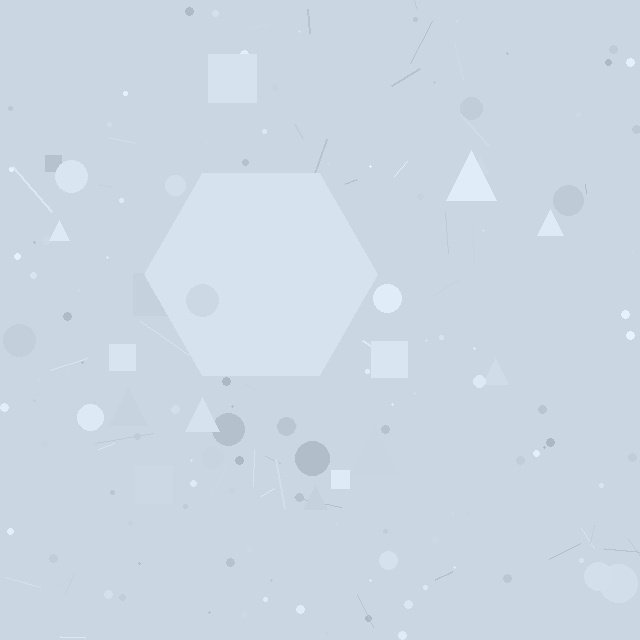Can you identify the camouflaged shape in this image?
The camouflaged shape is a hexagon.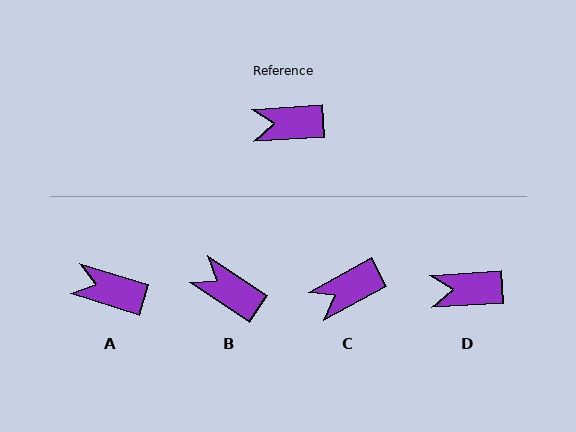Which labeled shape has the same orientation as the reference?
D.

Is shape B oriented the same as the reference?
No, it is off by about 37 degrees.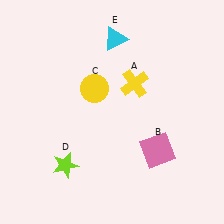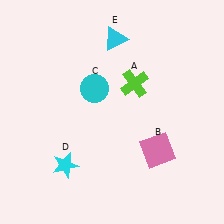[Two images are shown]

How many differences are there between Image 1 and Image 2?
There are 3 differences between the two images.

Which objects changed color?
A changed from yellow to lime. C changed from yellow to cyan. D changed from lime to cyan.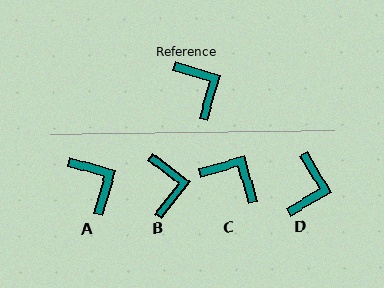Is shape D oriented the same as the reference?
No, it is off by about 43 degrees.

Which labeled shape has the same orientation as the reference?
A.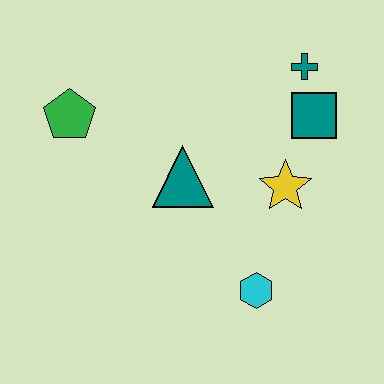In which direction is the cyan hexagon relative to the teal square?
The cyan hexagon is below the teal square.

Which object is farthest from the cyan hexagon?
The green pentagon is farthest from the cyan hexagon.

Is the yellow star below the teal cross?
Yes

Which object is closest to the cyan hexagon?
The yellow star is closest to the cyan hexagon.